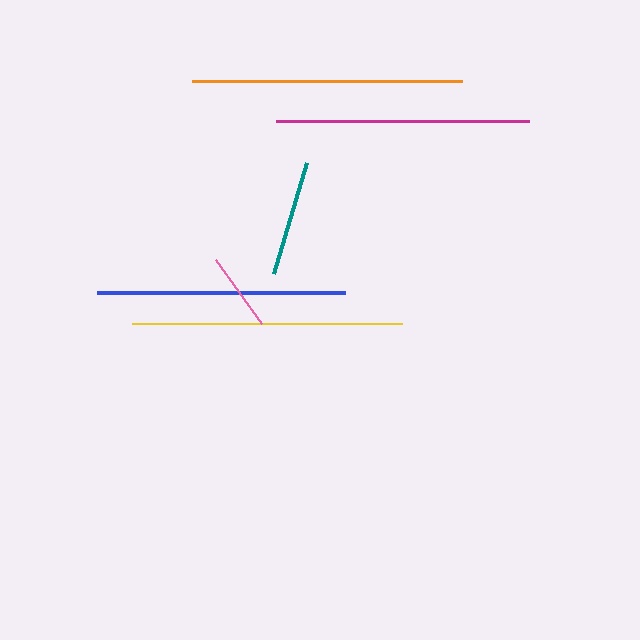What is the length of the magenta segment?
The magenta segment is approximately 253 pixels long.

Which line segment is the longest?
The orange line is the longest at approximately 271 pixels.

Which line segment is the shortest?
The pink line is the shortest at approximately 79 pixels.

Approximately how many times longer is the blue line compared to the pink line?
The blue line is approximately 3.1 times the length of the pink line.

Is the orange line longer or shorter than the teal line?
The orange line is longer than the teal line.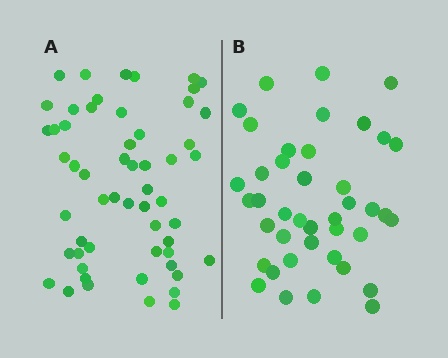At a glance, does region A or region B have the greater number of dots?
Region A (the left region) has more dots.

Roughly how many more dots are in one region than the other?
Region A has approximately 15 more dots than region B.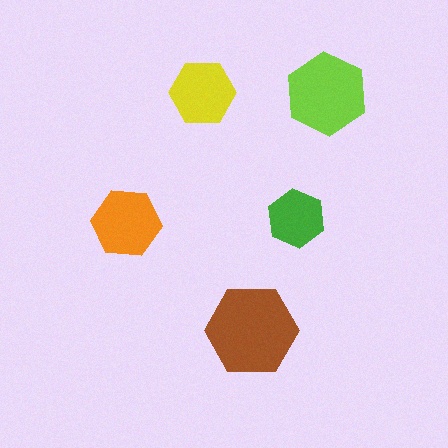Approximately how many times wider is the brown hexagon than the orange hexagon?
About 1.5 times wider.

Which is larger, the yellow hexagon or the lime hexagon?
The lime one.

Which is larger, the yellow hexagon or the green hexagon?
The yellow one.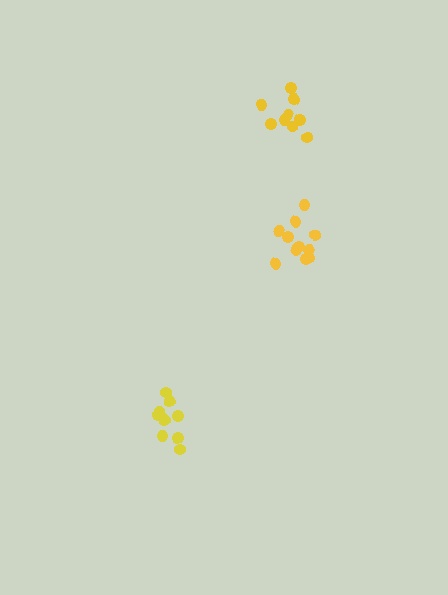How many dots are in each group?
Group 1: 9 dots, Group 2: 10 dots, Group 3: 11 dots (30 total).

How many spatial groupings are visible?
There are 3 spatial groupings.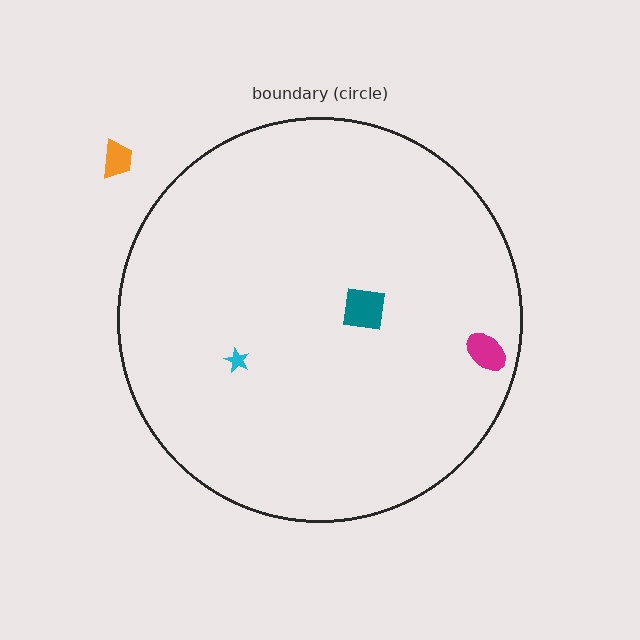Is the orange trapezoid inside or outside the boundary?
Outside.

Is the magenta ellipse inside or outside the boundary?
Inside.